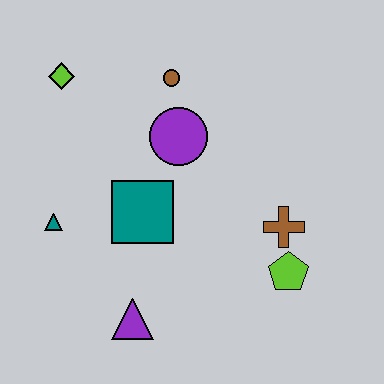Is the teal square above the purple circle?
No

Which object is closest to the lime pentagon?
The brown cross is closest to the lime pentagon.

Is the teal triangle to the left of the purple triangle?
Yes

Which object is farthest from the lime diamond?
The lime pentagon is farthest from the lime diamond.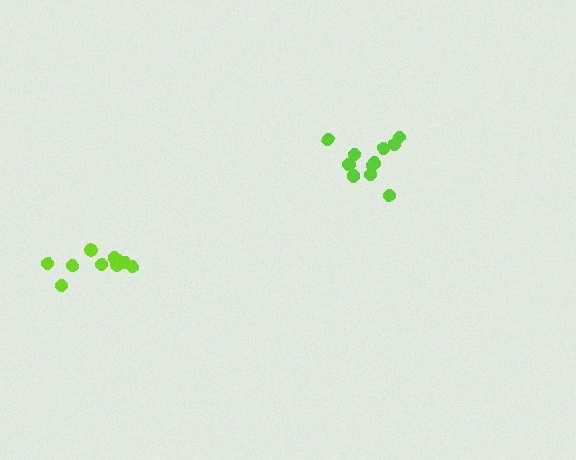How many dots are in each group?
Group 1: 11 dots, Group 2: 10 dots (21 total).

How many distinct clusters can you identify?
There are 2 distinct clusters.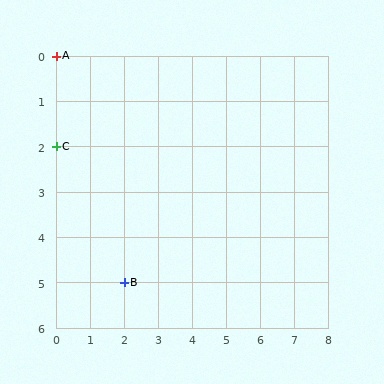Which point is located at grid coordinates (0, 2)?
Point C is at (0, 2).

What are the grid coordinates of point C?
Point C is at grid coordinates (0, 2).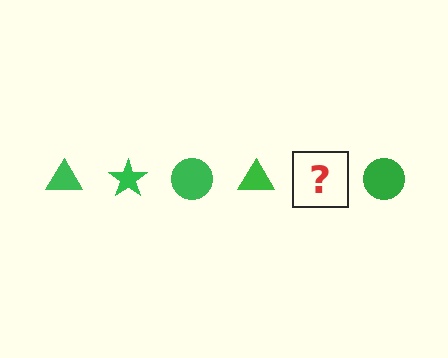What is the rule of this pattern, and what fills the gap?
The rule is that the pattern cycles through triangle, star, circle shapes in green. The gap should be filled with a green star.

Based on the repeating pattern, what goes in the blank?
The blank should be a green star.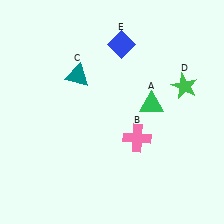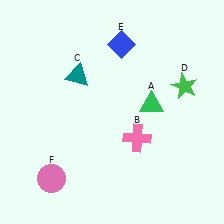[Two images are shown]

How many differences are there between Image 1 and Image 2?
There is 1 difference between the two images.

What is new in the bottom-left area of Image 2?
A pink circle (F) was added in the bottom-left area of Image 2.